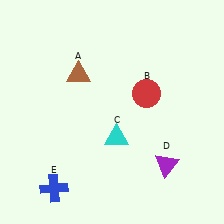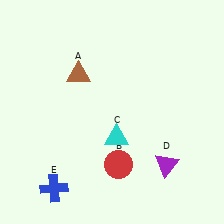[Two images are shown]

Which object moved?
The red circle (B) moved down.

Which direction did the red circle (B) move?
The red circle (B) moved down.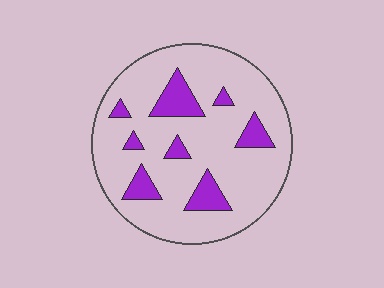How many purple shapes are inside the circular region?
8.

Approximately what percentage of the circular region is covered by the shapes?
Approximately 15%.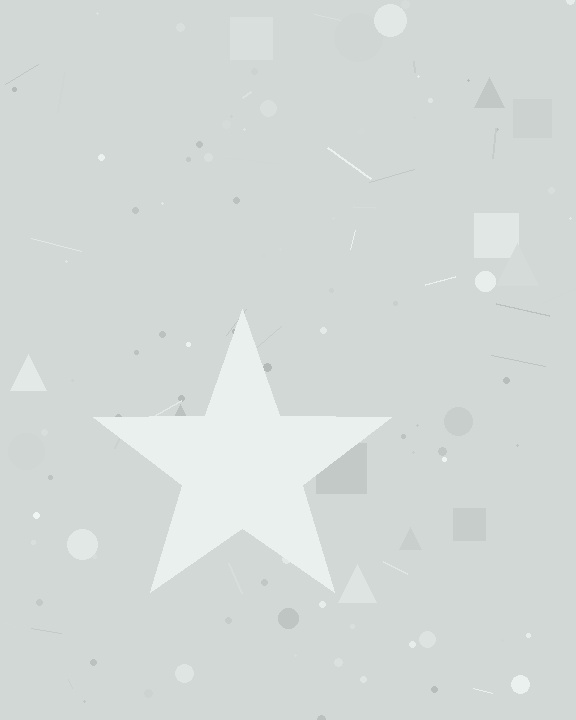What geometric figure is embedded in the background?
A star is embedded in the background.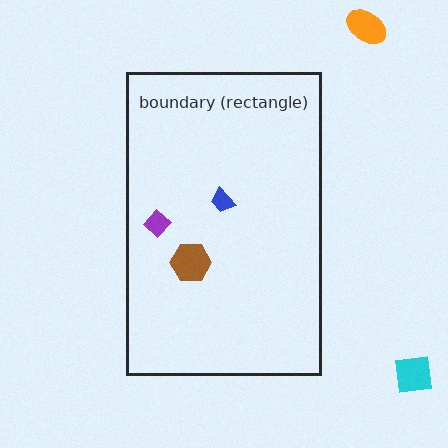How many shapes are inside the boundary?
3 inside, 2 outside.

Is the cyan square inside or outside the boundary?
Outside.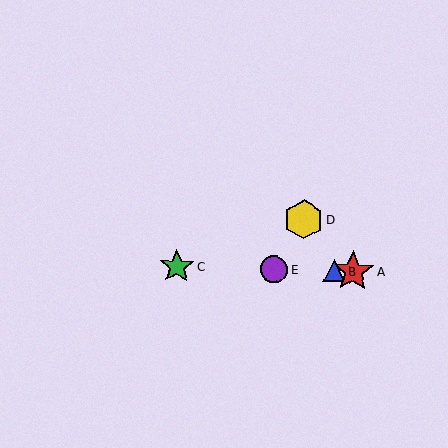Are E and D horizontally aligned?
No, E is at y≈269 and D is at y≈219.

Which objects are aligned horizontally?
Objects A, B, C, E are aligned horizontally.